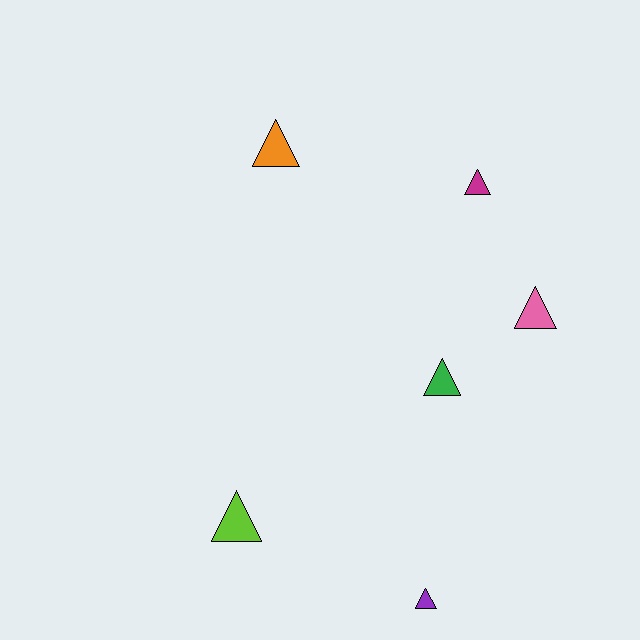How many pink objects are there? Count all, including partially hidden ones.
There is 1 pink object.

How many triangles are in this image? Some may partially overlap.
There are 6 triangles.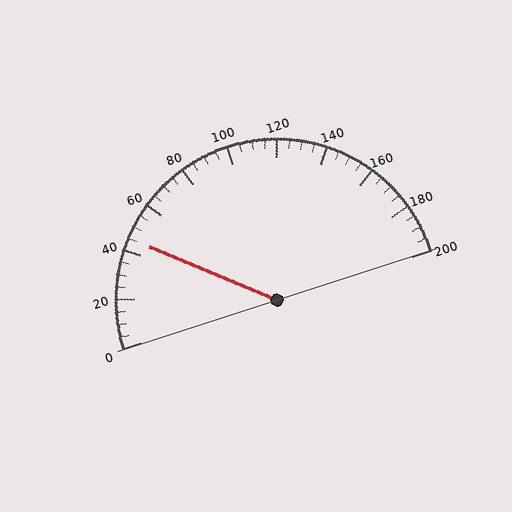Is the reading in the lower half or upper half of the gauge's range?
The reading is in the lower half of the range (0 to 200).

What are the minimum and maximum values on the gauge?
The gauge ranges from 0 to 200.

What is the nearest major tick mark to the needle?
The nearest major tick mark is 40.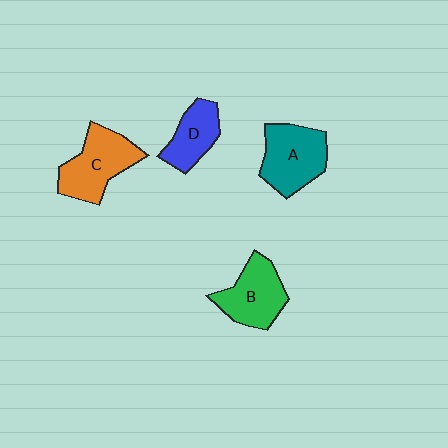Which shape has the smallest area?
Shape D (blue).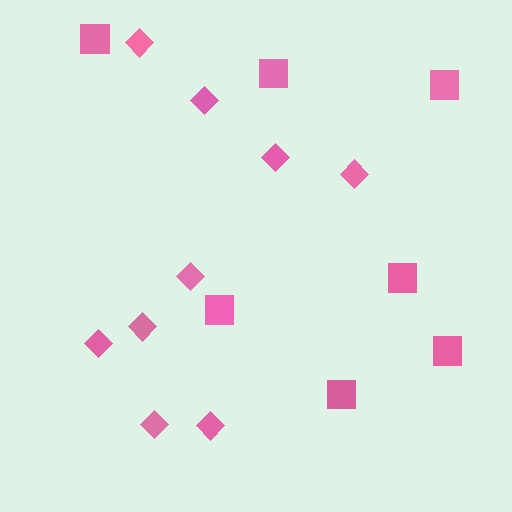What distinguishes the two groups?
There are 2 groups: one group of squares (7) and one group of diamonds (9).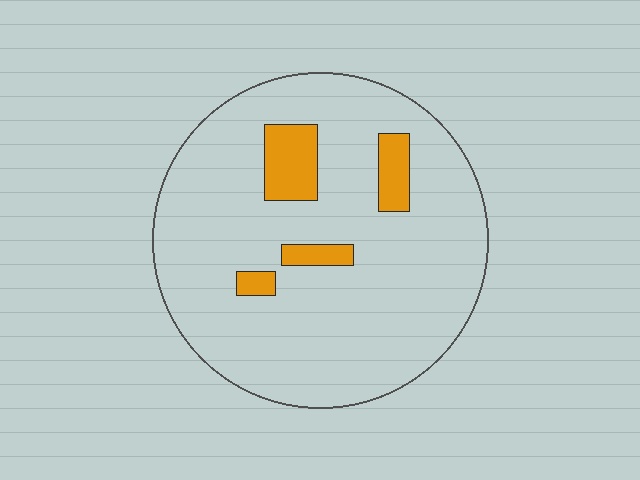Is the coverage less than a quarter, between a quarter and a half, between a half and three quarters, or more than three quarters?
Less than a quarter.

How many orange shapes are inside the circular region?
4.